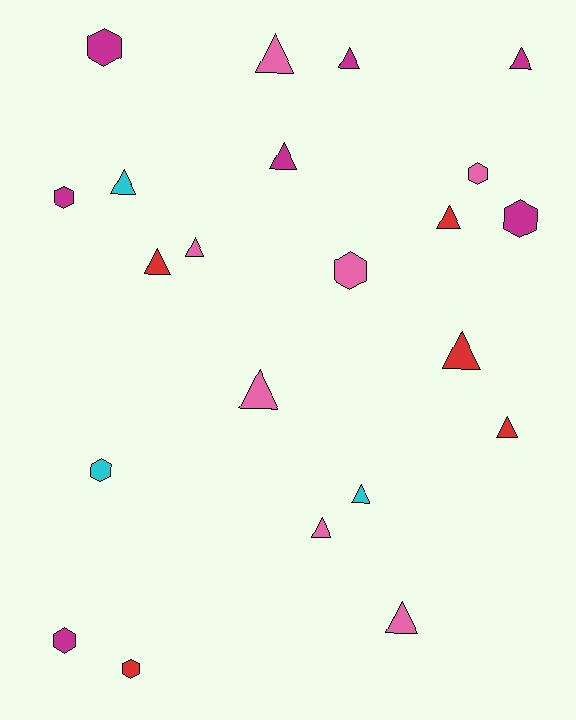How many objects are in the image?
There are 22 objects.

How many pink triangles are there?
There are 5 pink triangles.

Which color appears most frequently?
Magenta, with 7 objects.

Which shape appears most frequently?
Triangle, with 14 objects.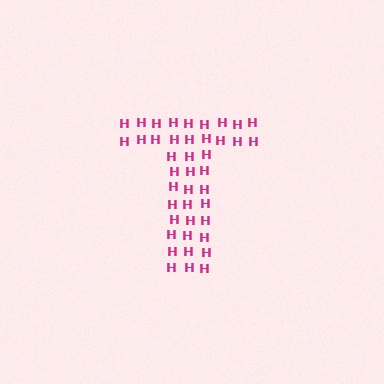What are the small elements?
The small elements are letter H's.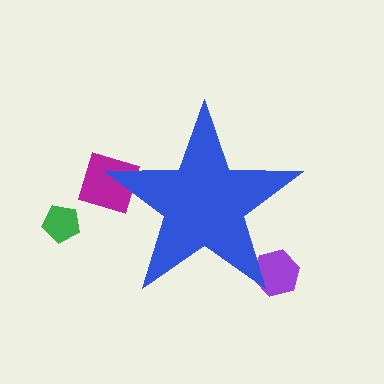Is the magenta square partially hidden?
Yes, the magenta square is partially hidden behind the blue star.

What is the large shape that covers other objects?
A blue star.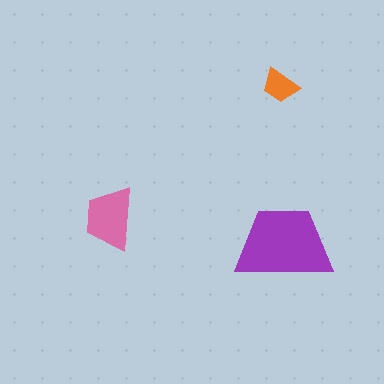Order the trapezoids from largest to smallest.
the purple one, the pink one, the orange one.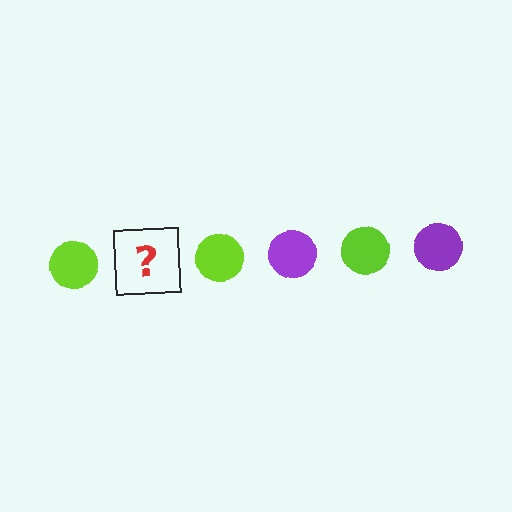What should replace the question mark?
The question mark should be replaced with a purple circle.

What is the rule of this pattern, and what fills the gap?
The rule is that the pattern cycles through lime, purple circles. The gap should be filled with a purple circle.